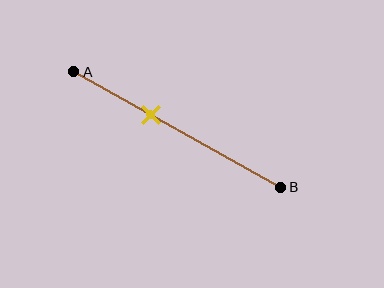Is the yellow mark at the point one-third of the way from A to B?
No, the mark is at about 35% from A, not at the 33% one-third point.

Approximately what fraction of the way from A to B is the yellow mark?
The yellow mark is approximately 35% of the way from A to B.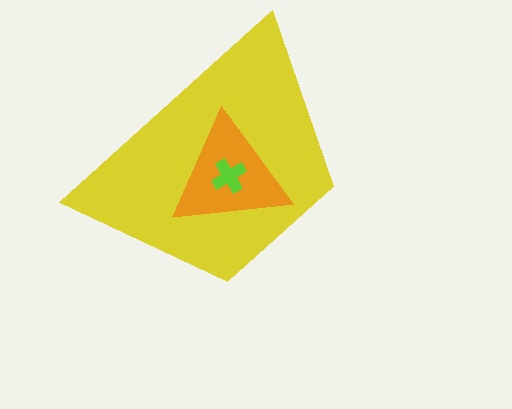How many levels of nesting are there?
3.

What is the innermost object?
The lime cross.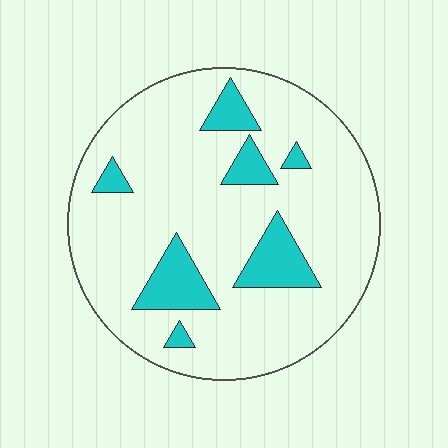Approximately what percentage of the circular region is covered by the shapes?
Approximately 15%.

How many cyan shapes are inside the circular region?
7.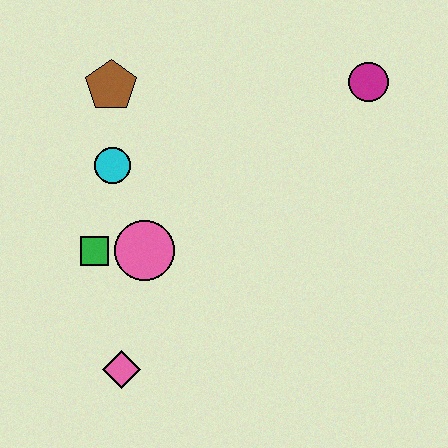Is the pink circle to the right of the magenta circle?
No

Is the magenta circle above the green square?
Yes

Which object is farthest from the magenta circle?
The pink diamond is farthest from the magenta circle.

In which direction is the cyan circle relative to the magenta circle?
The cyan circle is to the left of the magenta circle.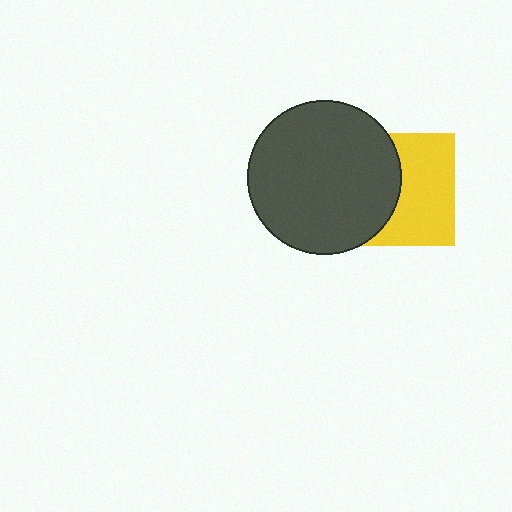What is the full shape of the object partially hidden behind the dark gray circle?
The partially hidden object is a yellow square.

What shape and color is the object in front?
The object in front is a dark gray circle.